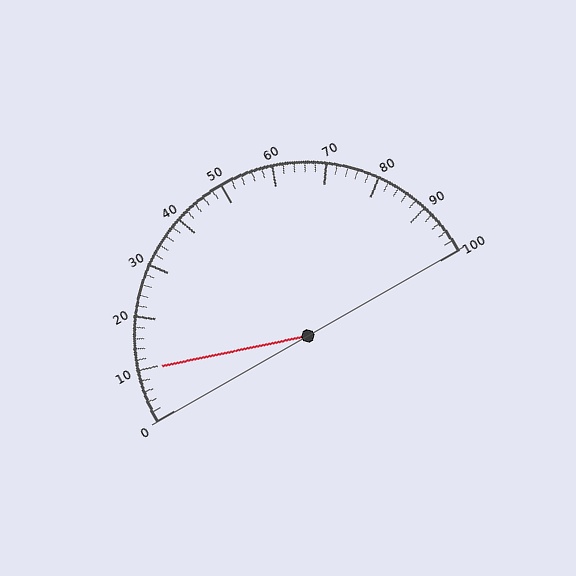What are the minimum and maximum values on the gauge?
The gauge ranges from 0 to 100.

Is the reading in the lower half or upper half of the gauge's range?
The reading is in the lower half of the range (0 to 100).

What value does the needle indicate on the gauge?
The needle indicates approximately 10.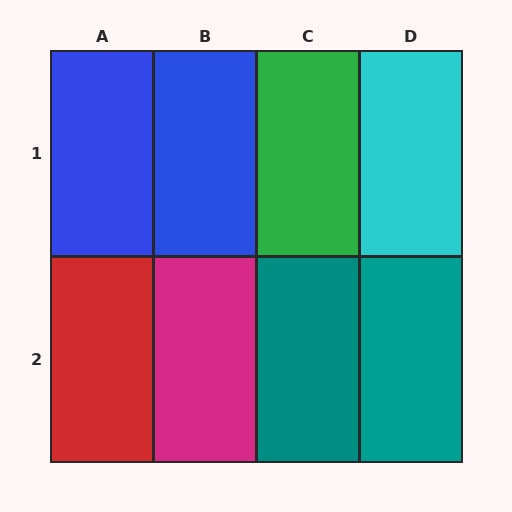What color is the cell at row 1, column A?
Blue.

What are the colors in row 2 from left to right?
Red, magenta, teal, teal.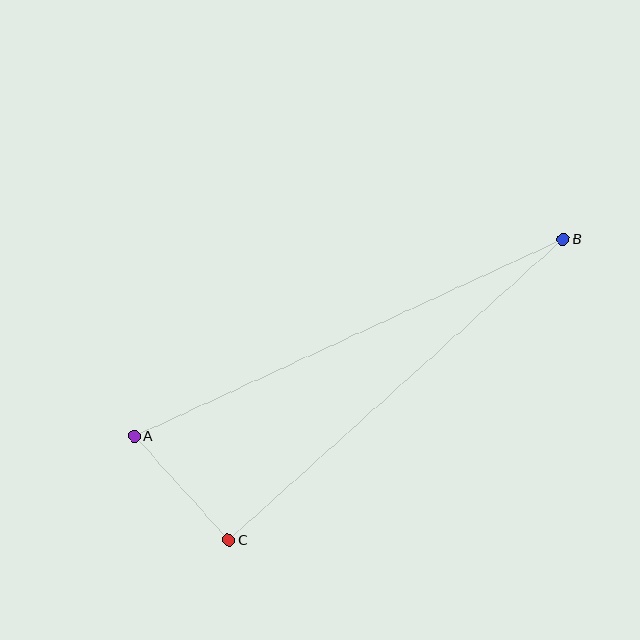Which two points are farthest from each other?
Points A and B are farthest from each other.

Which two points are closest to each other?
Points A and C are closest to each other.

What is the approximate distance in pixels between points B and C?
The distance between B and C is approximately 450 pixels.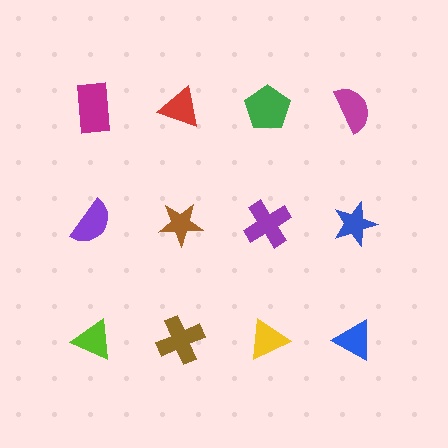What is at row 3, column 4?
A blue triangle.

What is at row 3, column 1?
A lime triangle.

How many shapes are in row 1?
4 shapes.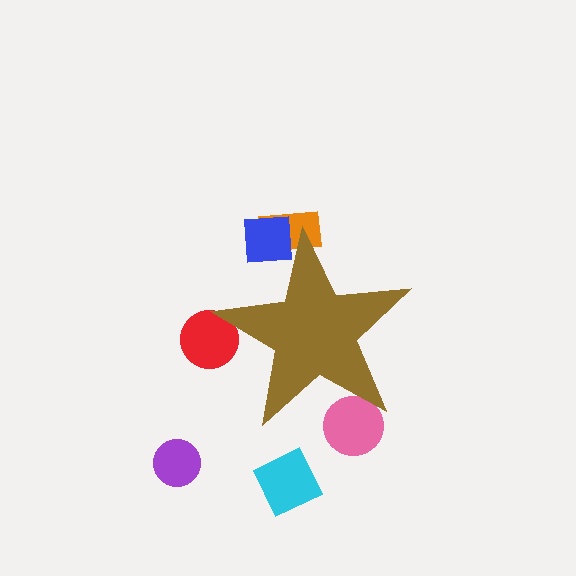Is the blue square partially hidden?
Yes, the blue square is partially hidden behind the brown star.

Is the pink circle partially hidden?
Yes, the pink circle is partially hidden behind the brown star.